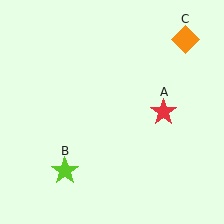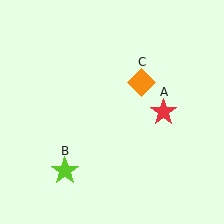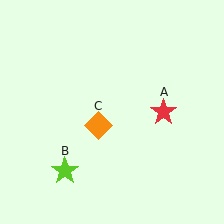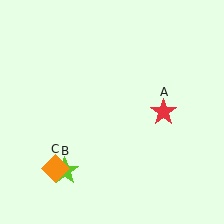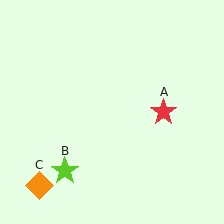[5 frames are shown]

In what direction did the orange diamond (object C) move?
The orange diamond (object C) moved down and to the left.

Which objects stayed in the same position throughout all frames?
Red star (object A) and lime star (object B) remained stationary.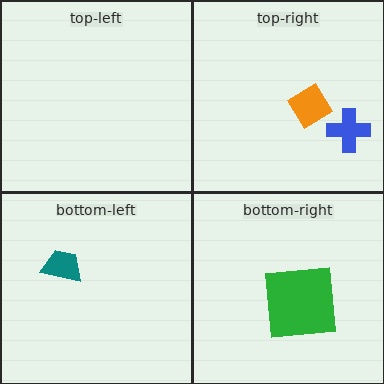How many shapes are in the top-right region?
2.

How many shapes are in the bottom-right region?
1.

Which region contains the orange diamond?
The top-right region.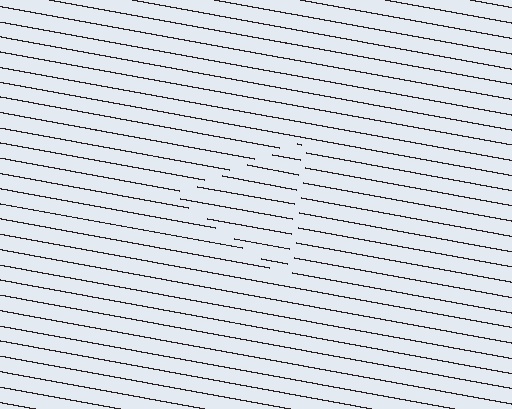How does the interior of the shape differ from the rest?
The interior of the shape contains the same grating, shifted by half a period — the contour is defined by the phase discontinuity where line-ends from the inner and outer gratings abut.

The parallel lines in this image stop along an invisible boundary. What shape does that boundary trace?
An illusory triangle. The interior of the shape contains the same grating, shifted by half a period — the contour is defined by the phase discontinuity where line-ends from the inner and outer gratings abut.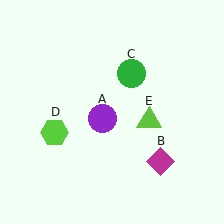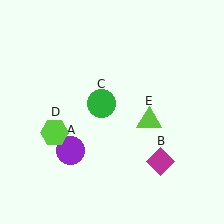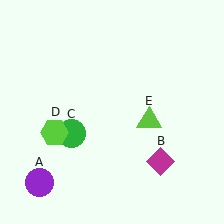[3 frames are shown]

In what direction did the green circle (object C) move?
The green circle (object C) moved down and to the left.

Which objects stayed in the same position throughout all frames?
Magenta diamond (object B) and lime hexagon (object D) and lime triangle (object E) remained stationary.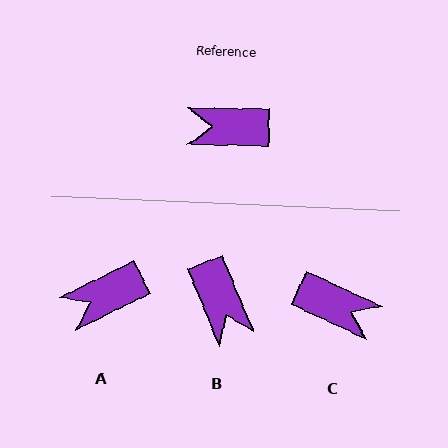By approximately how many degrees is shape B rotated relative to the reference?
Approximately 113 degrees counter-clockwise.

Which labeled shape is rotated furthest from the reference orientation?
C, about 156 degrees away.